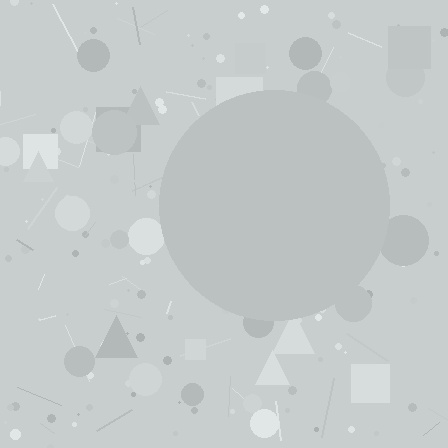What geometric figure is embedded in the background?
A circle is embedded in the background.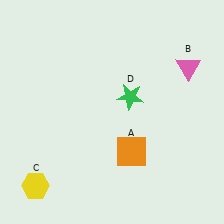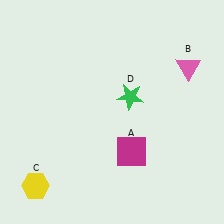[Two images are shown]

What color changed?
The square (A) changed from orange in Image 1 to magenta in Image 2.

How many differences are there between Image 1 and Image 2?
There is 1 difference between the two images.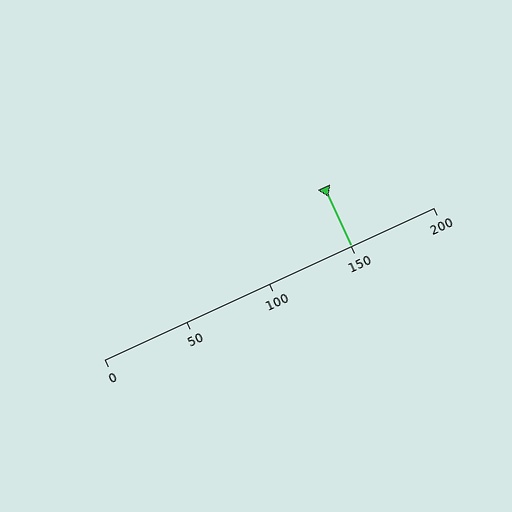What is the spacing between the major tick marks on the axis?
The major ticks are spaced 50 apart.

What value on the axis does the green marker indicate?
The marker indicates approximately 150.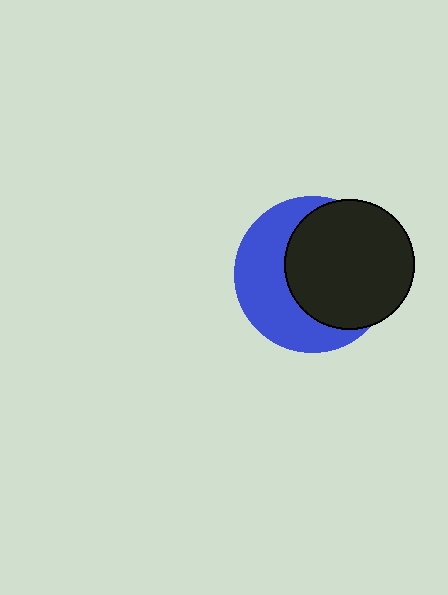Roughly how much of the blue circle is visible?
About half of it is visible (roughly 45%).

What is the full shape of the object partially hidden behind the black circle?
The partially hidden object is a blue circle.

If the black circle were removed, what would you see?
You would see the complete blue circle.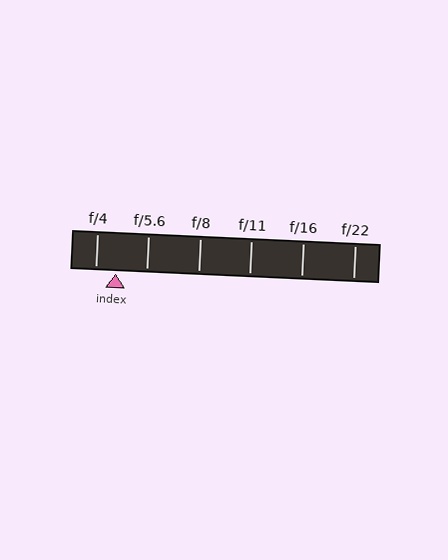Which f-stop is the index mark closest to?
The index mark is closest to f/4.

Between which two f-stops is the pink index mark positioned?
The index mark is between f/4 and f/5.6.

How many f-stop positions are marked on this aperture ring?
There are 6 f-stop positions marked.